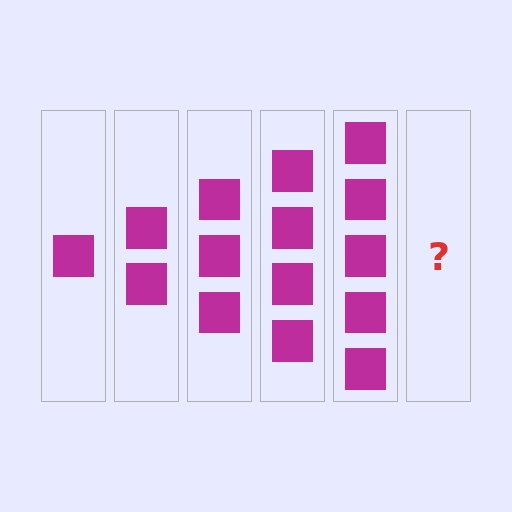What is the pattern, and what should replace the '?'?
The pattern is that each step adds one more square. The '?' should be 6 squares.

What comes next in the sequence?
The next element should be 6 squares.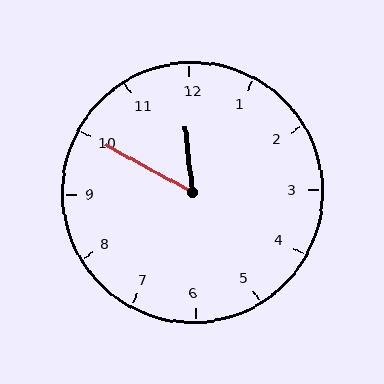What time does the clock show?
11:50.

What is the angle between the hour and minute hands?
Approximately 55 degrees.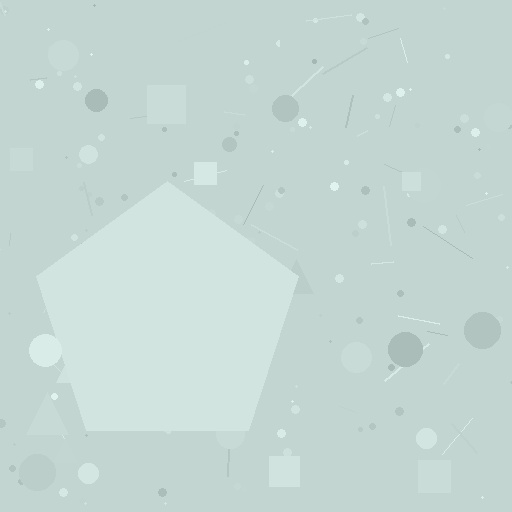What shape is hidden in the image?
A pentagon is hidden in the image.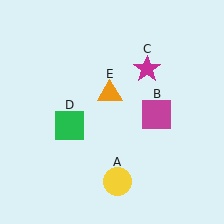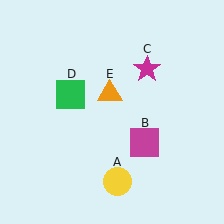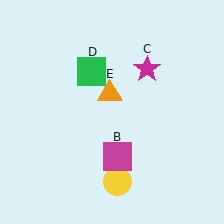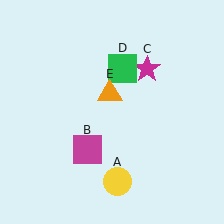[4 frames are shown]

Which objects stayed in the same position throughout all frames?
Yellow circle (object A) and magenta star (object C) and orange triangle (object E) remained stationary.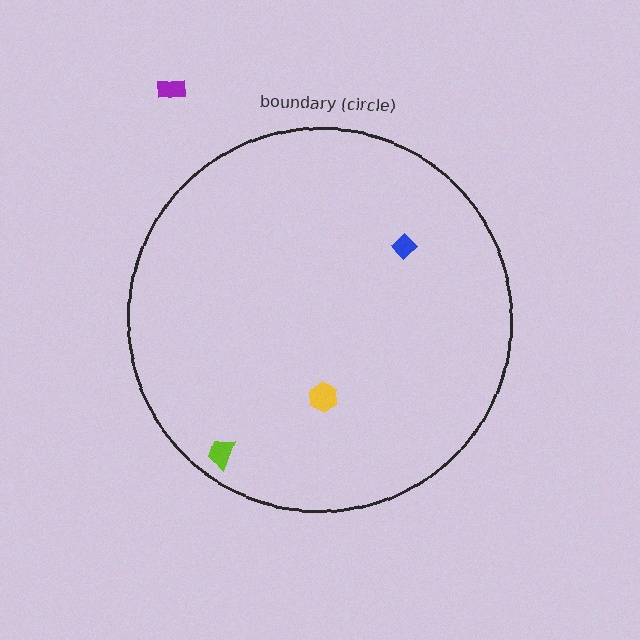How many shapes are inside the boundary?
3 inside, 1 outside.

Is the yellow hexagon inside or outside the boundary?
Inside.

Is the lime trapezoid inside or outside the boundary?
Inside.